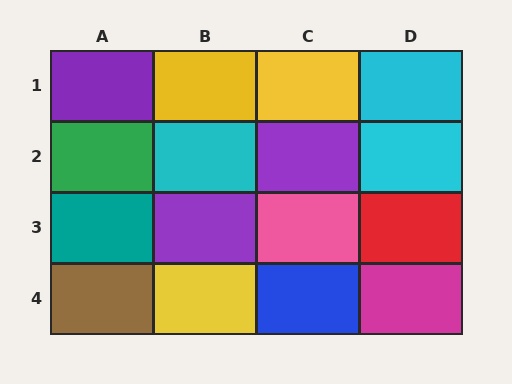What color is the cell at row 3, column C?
Pink.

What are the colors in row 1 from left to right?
Purple, yellow, yellow, cyan.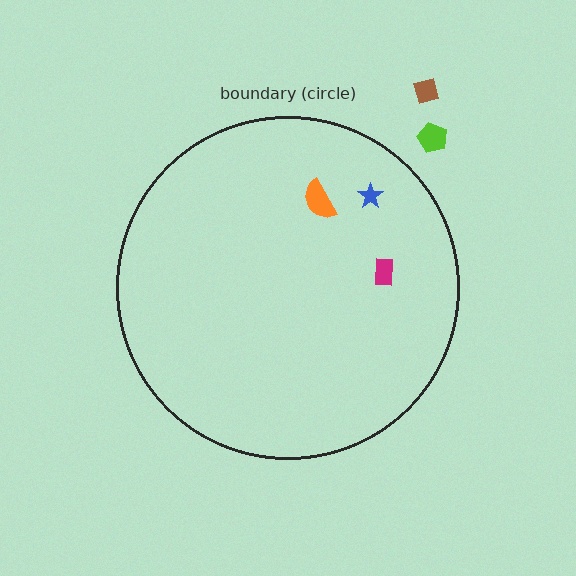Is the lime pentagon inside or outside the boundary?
Outside.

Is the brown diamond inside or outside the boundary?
Outside.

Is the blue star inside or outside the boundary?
Inside.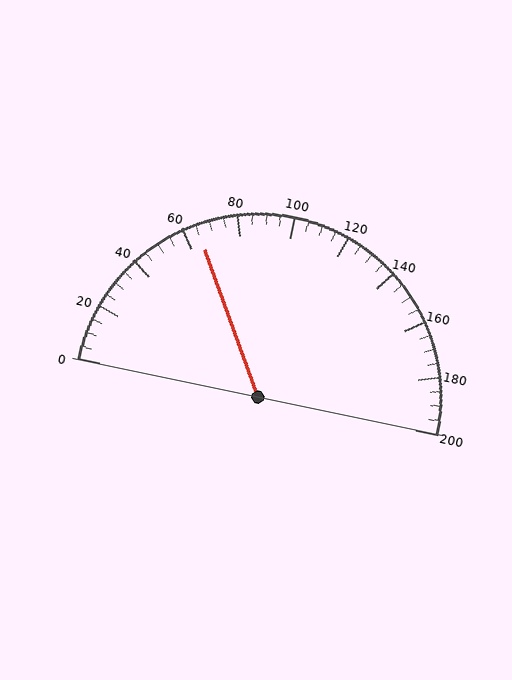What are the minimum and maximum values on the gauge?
The gauge ranges from 0 to 200.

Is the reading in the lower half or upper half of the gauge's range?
The reading is in the lower half of the range (0 to 200).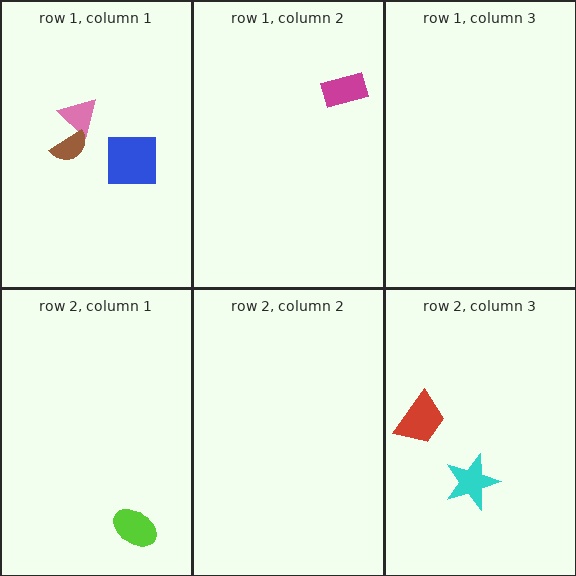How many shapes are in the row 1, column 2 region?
1.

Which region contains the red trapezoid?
The row 2, column 3 region.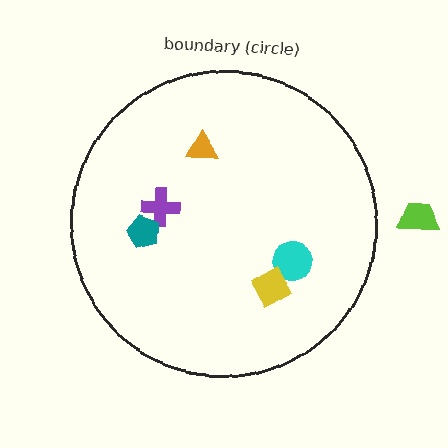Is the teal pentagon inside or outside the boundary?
Inside.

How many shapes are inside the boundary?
5 inside, 1 outside.